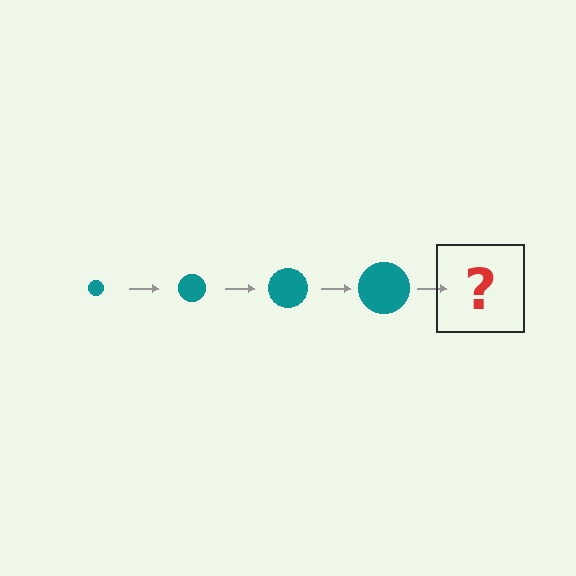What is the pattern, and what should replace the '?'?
The pattern is that the circle gets progressively larger each step. The '?' should be a teal circle, larger than the previous one.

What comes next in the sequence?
The next element should be a teal circle, larger than the previous one.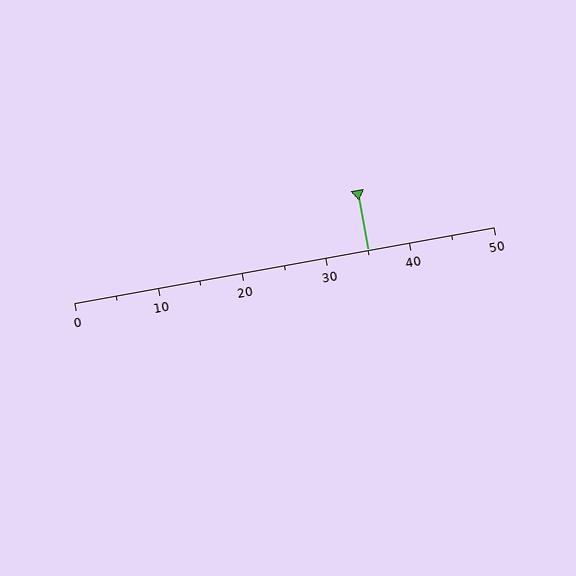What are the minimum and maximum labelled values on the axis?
The axis runs from 0 to 50.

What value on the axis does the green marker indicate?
The marker indicates approximately 35.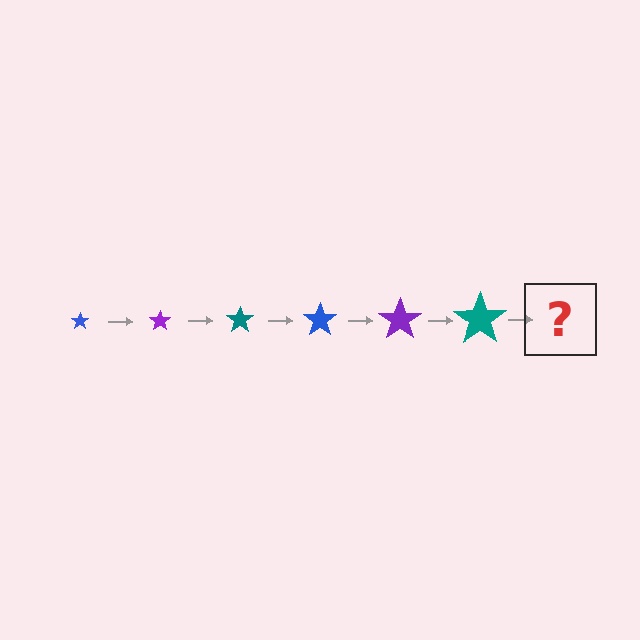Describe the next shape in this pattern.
It should be a blue star, larger than the previous one.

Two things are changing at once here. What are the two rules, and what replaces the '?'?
The two rules are that the star grows larger each step and the color cycles through blue, purple, and teal. The '?' should be a blue star, larger than the previous one.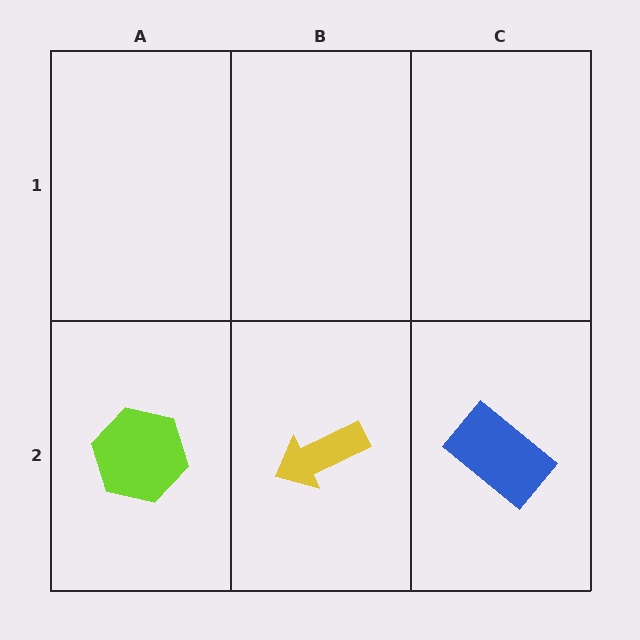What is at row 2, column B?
A yellow arrow.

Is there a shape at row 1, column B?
No, that cell is empty.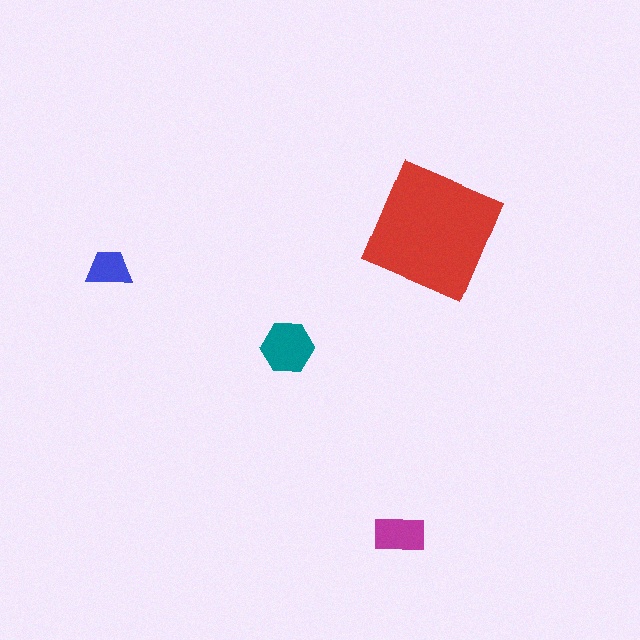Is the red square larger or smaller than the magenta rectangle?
Larger.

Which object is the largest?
The red square.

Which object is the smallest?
The blue trapezoid.